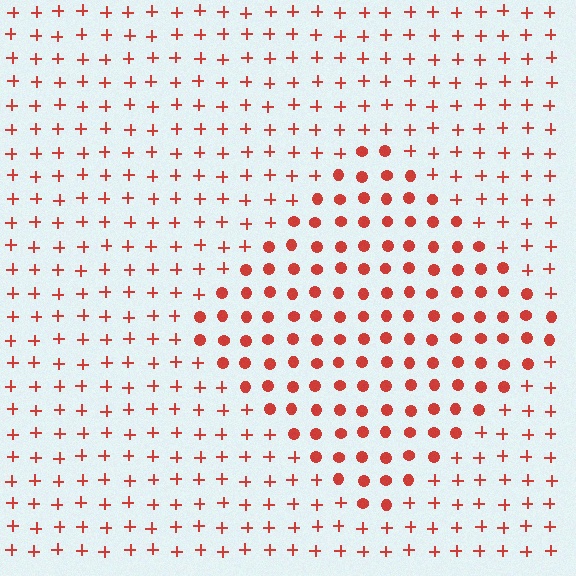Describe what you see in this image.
The image is filled with small red elements arranged in a uniform grid. A diamond-shaped region contains circles, while the surrounding area contains plus signs. The boundary is defined purely by the change in element shape.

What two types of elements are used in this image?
The image uses circles inside the diamond region and plus signs outside it.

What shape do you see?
I see a diamond.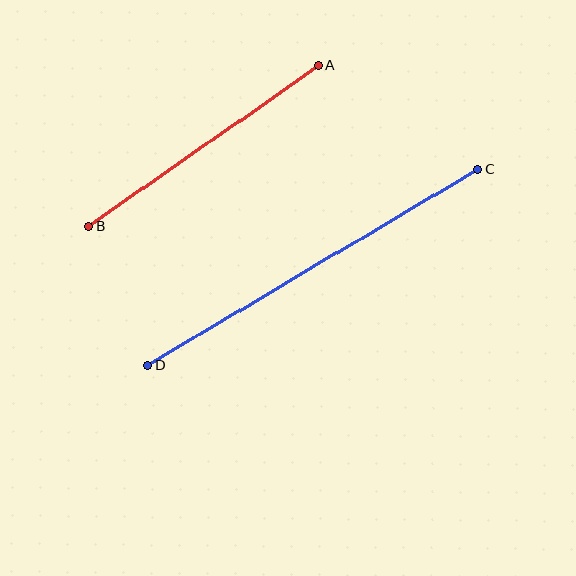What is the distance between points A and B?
The distance is approximately 281 pixels.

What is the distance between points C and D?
The distance is approximately 384 pixels.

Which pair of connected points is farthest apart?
Points C and D are farthest apart.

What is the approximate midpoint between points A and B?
The midpoint is at approximately (203, 146) pixels.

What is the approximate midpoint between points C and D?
The midpoint is at approximately (313, 267) pixels.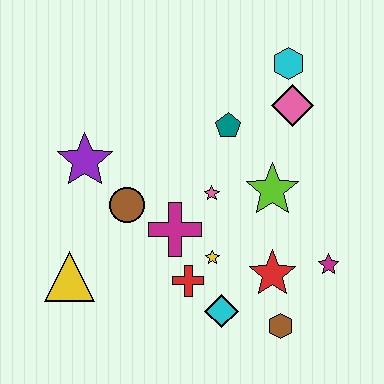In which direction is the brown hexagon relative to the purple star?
The brown hexagon is to the right of the purple star.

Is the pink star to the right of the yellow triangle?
Yes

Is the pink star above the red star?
Yes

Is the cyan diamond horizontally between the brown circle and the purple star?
No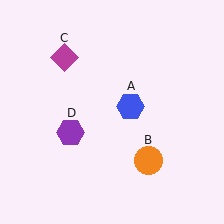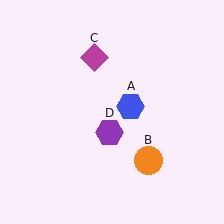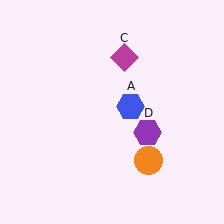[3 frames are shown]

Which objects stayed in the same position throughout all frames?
Blue hexagon (object A) and orange circle (object B) remained stationary.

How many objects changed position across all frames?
2 objects changed position: magenta diamond (object C), purple hexagon (object D).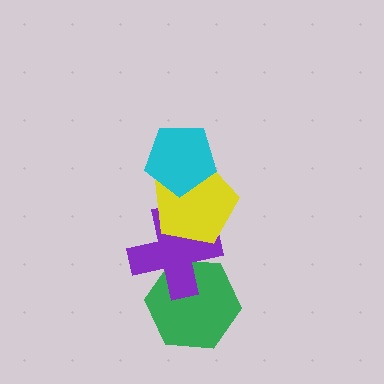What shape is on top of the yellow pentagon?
The cyan pentagon is on top of the yellow pentagon.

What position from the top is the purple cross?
The purple cross is 3rd from the top.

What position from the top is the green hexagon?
The green hexagon is 4th from the top.